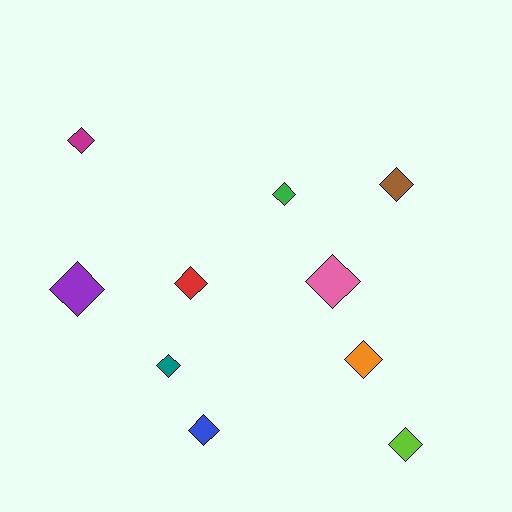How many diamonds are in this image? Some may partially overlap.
There are 10 diamonds.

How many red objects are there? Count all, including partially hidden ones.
There is 1 red object.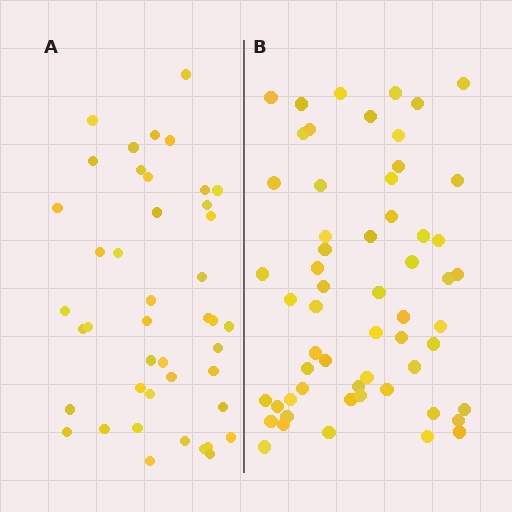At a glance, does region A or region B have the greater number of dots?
Region B (the right region) has more dots.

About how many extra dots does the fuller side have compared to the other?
Region B has approximately 15 more dots than region A.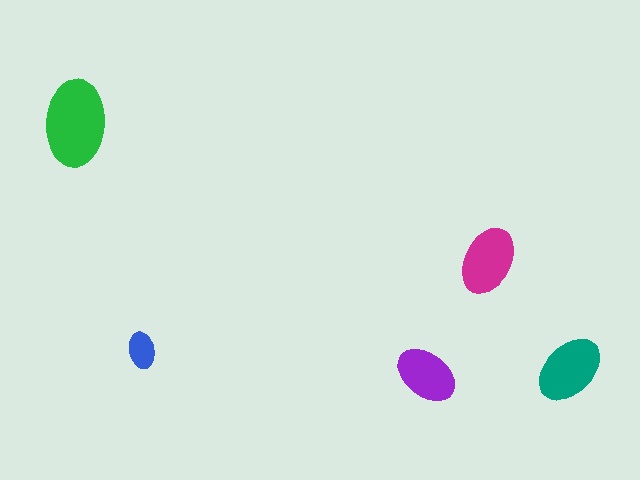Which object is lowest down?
The purple ellipse is bottommost.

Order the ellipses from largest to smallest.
the green one, the teal one, the magenta one, the purple one, the blue one.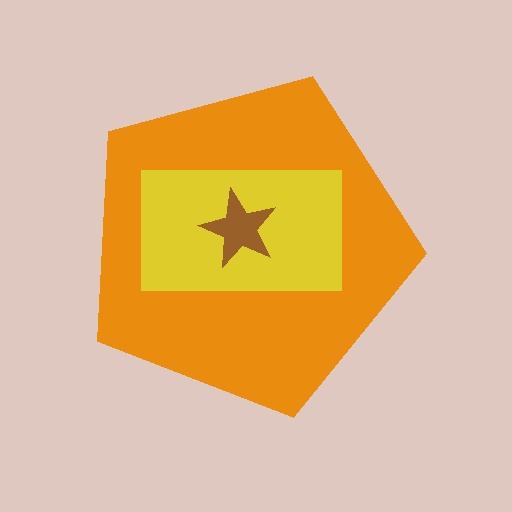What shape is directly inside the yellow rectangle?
The brown star.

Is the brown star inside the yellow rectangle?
Yes.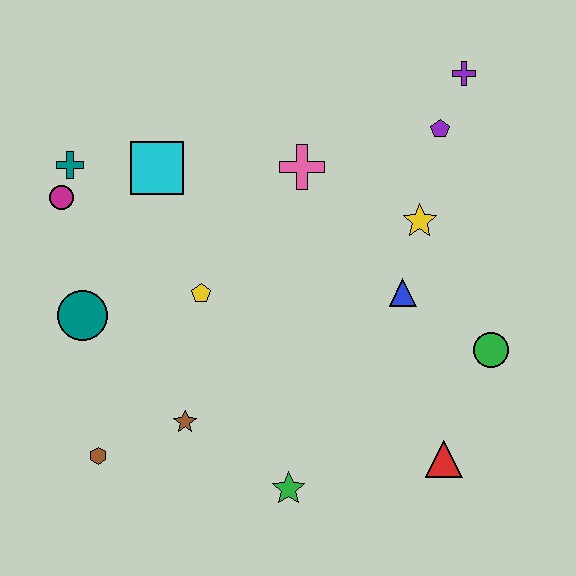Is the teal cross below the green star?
No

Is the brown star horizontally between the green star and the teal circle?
Yes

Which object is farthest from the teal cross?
The red triangle is farthest from the teal cross.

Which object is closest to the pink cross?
The yellow star is closest to the pink cross.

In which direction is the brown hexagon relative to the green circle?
The brown hexagon is to the left of the green circle.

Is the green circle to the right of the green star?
Yes